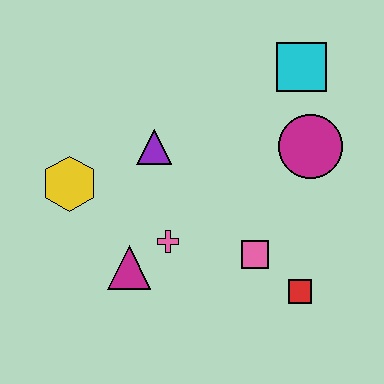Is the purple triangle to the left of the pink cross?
Yes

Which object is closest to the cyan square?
The magenta circle is closest to the cyan square.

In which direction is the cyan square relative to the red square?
The cyan square is above the red square.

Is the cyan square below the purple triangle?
No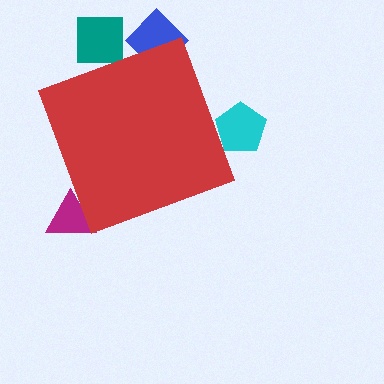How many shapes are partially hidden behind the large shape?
4 shapes are partially hidden.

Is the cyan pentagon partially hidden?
Yes, the cyan pentagon is partially hidden behind the red diamond.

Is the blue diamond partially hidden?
Yes, the blue diamond is partially hidden behind the red diamond.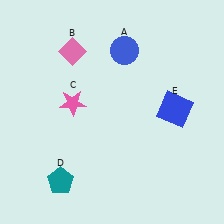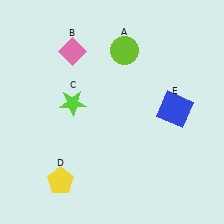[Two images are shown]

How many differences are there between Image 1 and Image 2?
There are 3 differences between the two images.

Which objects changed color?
A changed from blue to lime. C changed from pink to lime. D changed from teal to yellow.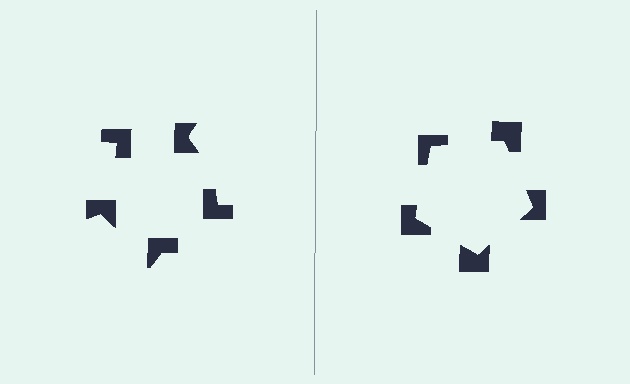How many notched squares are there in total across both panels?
10 — 5 on each side.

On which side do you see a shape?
An illusory pentagon appears on the right side. On the left side the wedge cuts are rotated, so no coherent shape forms.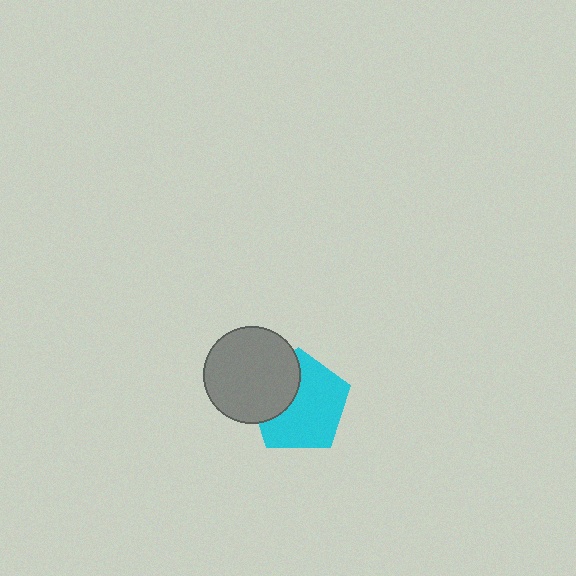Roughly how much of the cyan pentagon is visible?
Most of it is visible (roughly 67%).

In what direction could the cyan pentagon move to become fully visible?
The cyan pentagon could move right. That would shift it out from behind the gray circle entirely.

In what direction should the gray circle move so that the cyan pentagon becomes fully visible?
The gray circle should move left. That is the shortest direction to clear the overlap and leave the cyan pentagon fully visible.